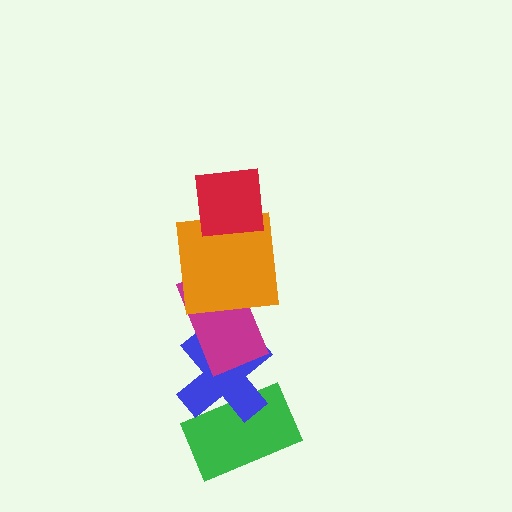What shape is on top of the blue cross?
The magenta rectangle is on top of the blue cross.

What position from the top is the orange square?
The orange square is 2nd from the top.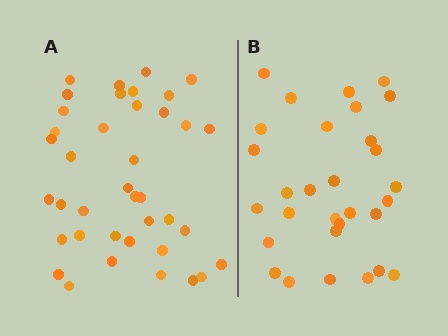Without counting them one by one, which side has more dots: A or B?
Region A (the left region) has more dots.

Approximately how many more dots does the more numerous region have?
Region A has roughly 8 or so more dots than region B.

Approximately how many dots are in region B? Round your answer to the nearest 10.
About 30 dots.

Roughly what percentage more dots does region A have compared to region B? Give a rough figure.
About 30% more.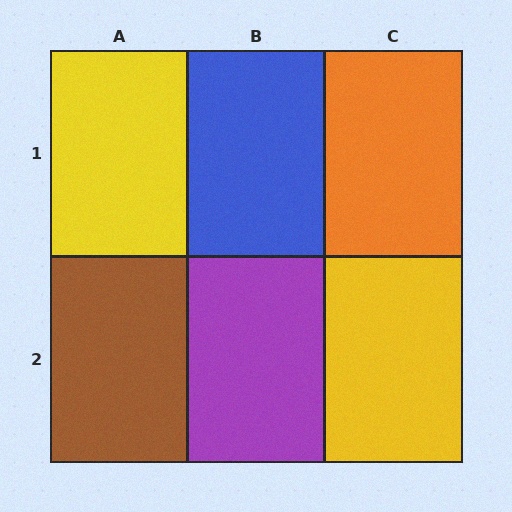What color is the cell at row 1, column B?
Blue.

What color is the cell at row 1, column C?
Orange.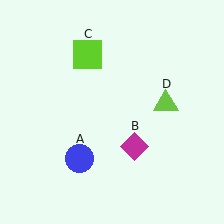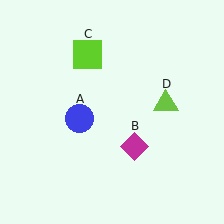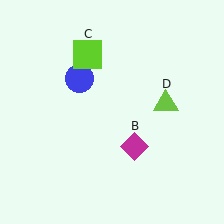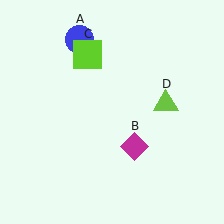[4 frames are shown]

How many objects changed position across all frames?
1 object changed position: blue circle (object A).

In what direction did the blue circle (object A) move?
The blue circle (object A) moved up.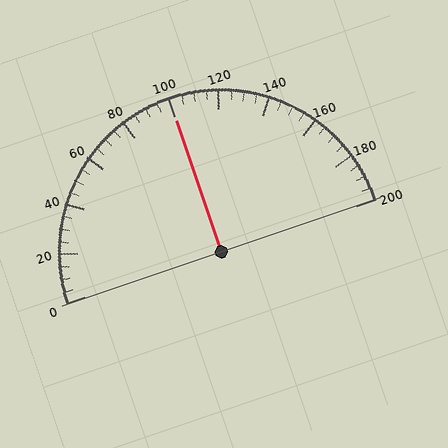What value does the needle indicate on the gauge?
The needle indicates approximately 100.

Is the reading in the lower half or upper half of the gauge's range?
The reading is in the upper half of the range (0 to 200).